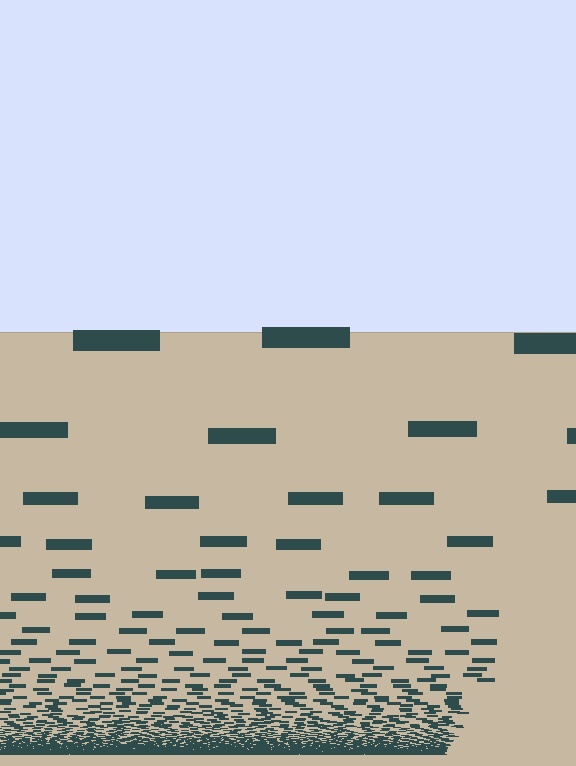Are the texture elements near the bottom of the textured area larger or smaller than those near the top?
Smaller. The gradient is inverted — elements near the bottom are smaller and denser.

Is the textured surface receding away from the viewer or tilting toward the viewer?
The surface appears to tilt toward the viewer. Texture elements get larger and sparser toward the top.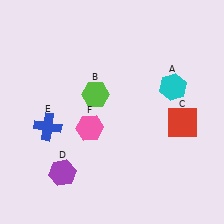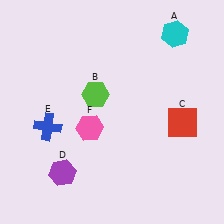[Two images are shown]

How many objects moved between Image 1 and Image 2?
1 object moved between the two images.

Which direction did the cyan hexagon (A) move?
The cyan hexagon (A) moved up.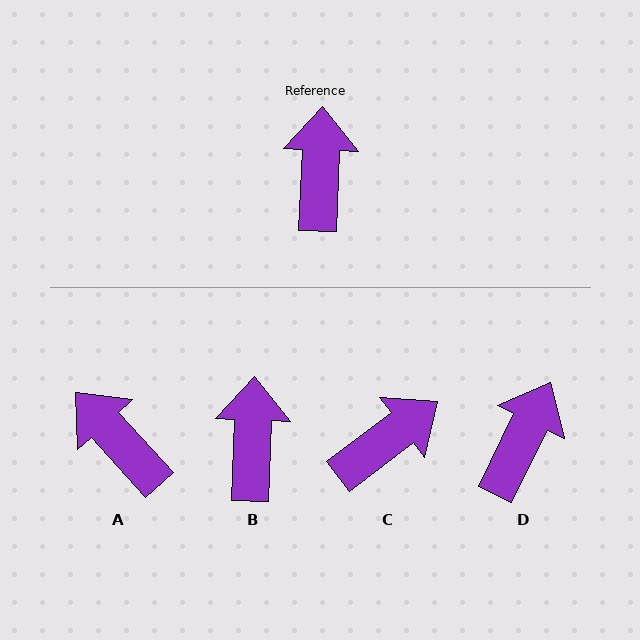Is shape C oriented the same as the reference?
No, it is off by about 51 degrees.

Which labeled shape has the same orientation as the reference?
B.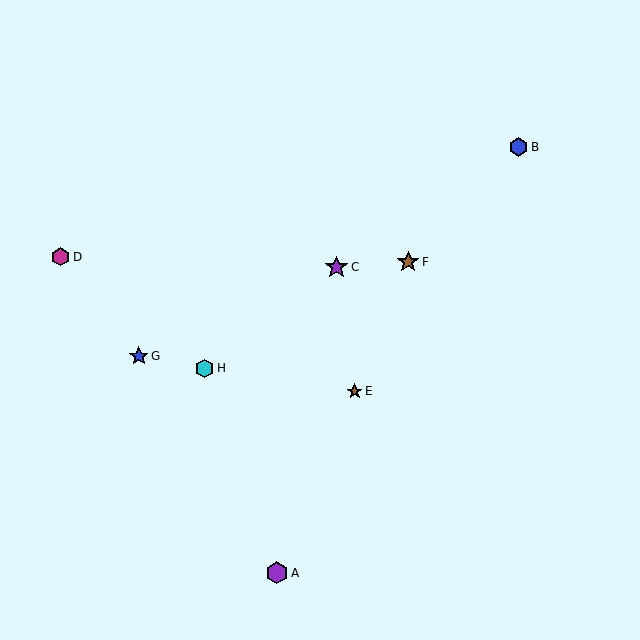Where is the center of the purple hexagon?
The center of the purple hexagon is at (277, 573).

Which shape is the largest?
The purple star (labeled C) is the largest.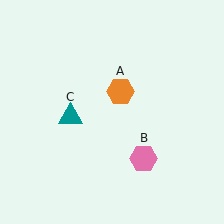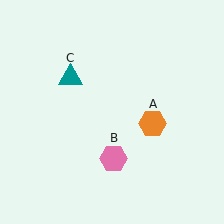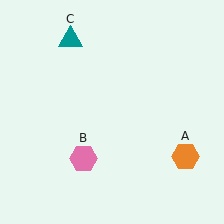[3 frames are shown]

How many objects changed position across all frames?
3 objects changed position: orange hexagon (object A), pink hexagon (object B), teal triangle (object C).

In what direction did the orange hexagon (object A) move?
The orange hexagon (object A) moved down and to the right.